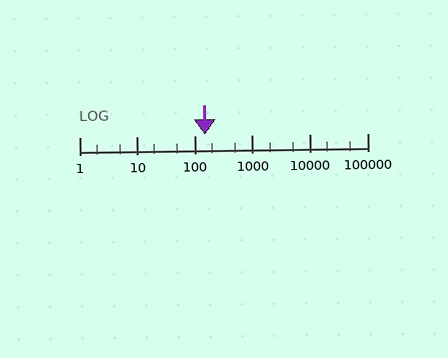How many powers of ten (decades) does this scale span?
The scale spans 5 decades, from 1 to 100000.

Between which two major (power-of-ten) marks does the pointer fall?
The pointer is between 100 and 1000.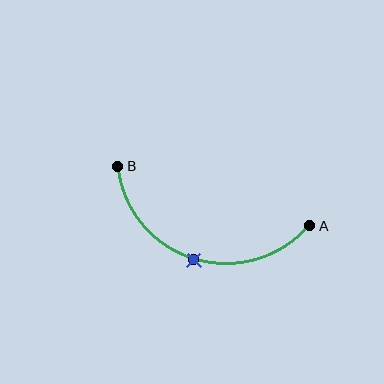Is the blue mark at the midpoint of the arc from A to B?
Yes. The blue mark lies on the arc at equal arc-length from both A and B — it is the arc midpoint.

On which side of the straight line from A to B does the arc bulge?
The arc bulges below the straight line connecting A and B.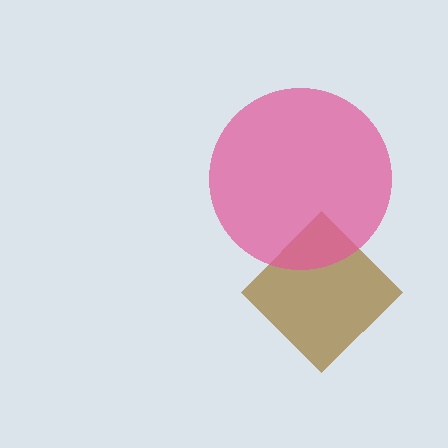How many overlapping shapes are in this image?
There are 2 overlapping shapes in the image.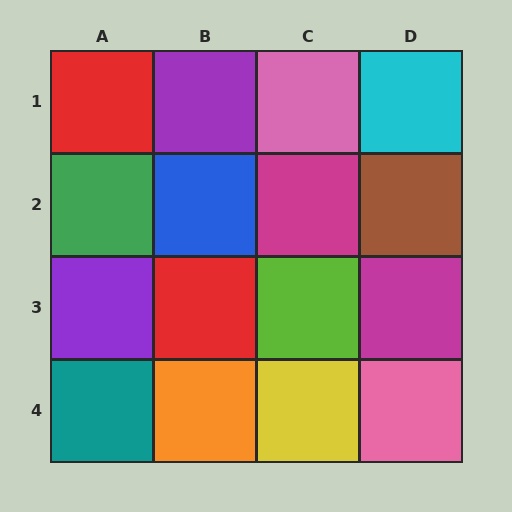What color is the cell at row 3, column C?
Lime.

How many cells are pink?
2 cells are pink.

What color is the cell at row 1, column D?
Cyan.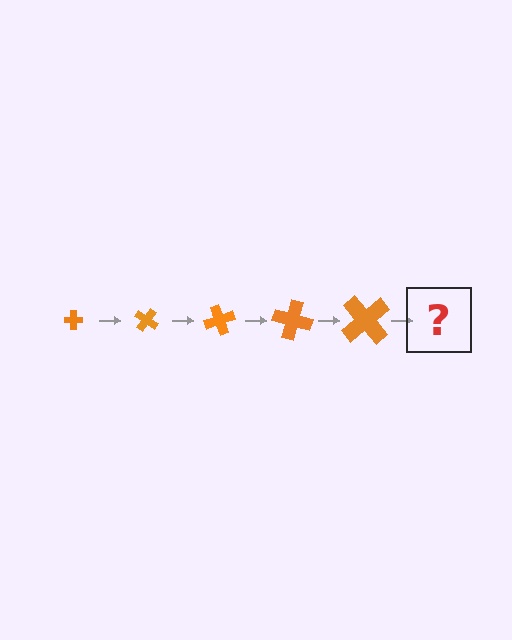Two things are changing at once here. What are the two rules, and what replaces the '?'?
The two rules are that the cross grows larger each step and it rotates 35 degrees each step. The '?' should be a cross, larger than the previous one and rotated 175 degrees from the start.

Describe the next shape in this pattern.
It should be a cross, larger than the previous one and rotated 175 degrees from the start.